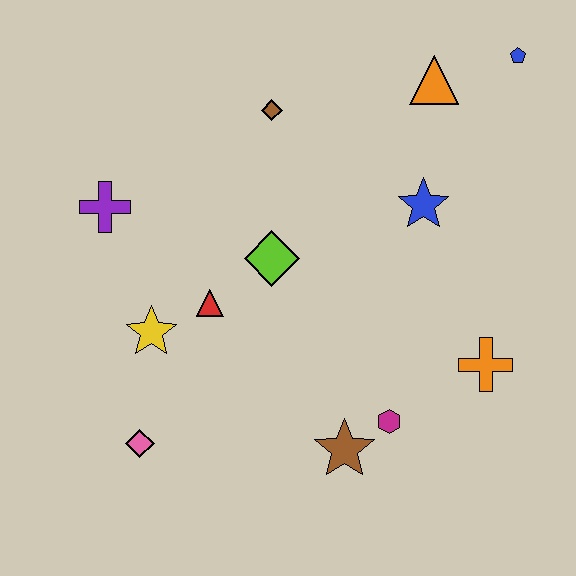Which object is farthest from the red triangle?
The blue pentagon is farthest from the red triangle.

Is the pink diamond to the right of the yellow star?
No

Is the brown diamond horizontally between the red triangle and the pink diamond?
No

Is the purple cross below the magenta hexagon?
No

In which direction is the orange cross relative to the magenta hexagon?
The orange cross is to the right of the magenta hexagon.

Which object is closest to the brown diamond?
The lime diamond is closest to the brown diamond.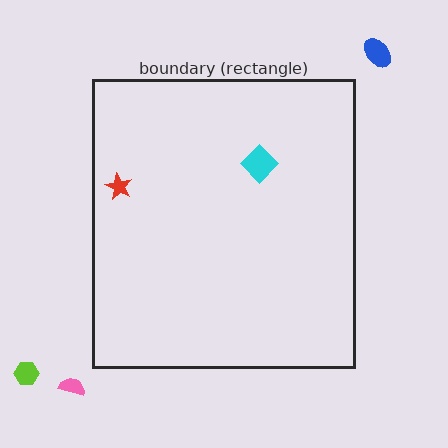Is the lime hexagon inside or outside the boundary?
Outside.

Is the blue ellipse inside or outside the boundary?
Outside.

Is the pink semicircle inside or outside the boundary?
Outside.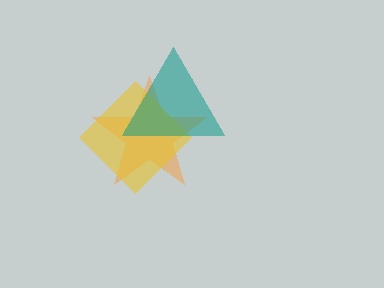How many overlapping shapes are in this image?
There are 3 overlapping shapes in the image.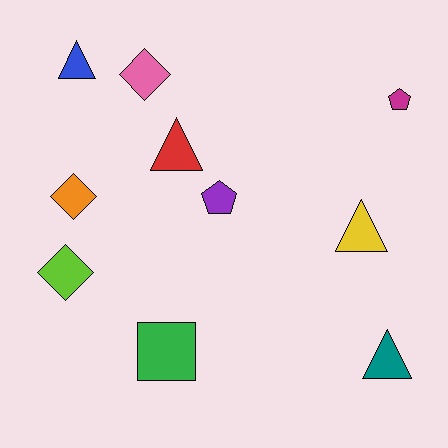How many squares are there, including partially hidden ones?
There is 1 square.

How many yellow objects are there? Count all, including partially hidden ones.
There is 1 yellow object.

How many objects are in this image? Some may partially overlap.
There are 10 objects.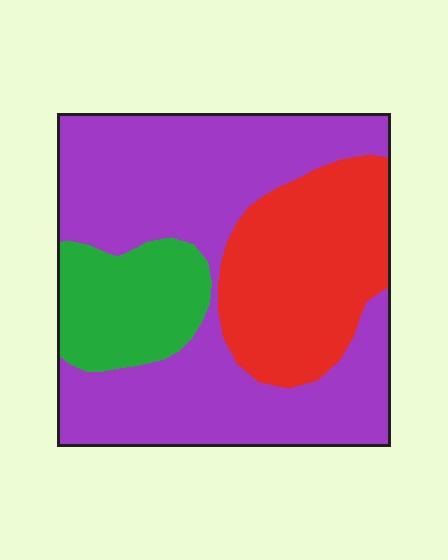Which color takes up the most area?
Purple, at roughly 60%.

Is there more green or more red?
Red.